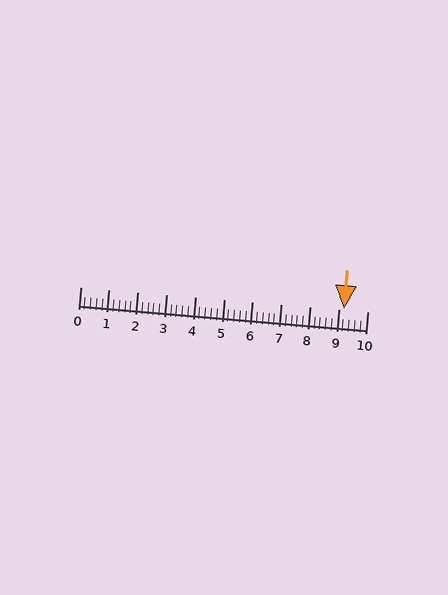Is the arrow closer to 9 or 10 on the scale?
The arrow is closer to 9.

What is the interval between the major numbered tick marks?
The major tick marks are spaced 1 units apart.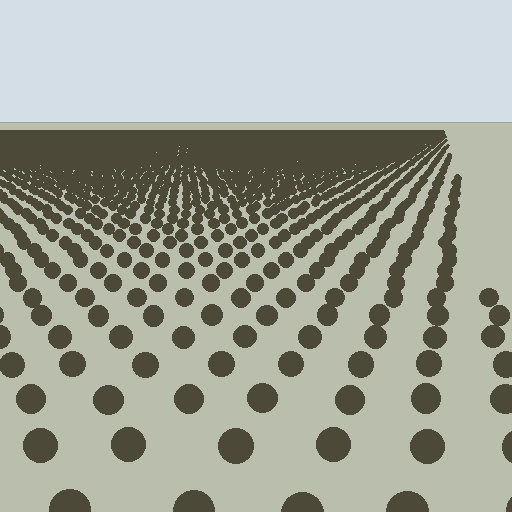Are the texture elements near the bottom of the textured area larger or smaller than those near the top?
Larger. Near the bottom, elements are closer to the viewer and appear at a bigger on-screen size.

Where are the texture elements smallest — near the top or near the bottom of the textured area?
Near the top.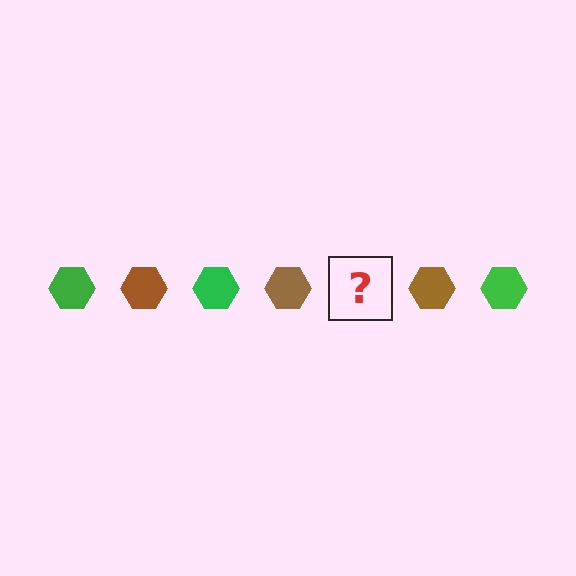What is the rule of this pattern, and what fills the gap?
The rule is that the pattern cycles through green, brown hexagons. The gap should be filled with a green hexagon.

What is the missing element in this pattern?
The missing element is a green hexagon.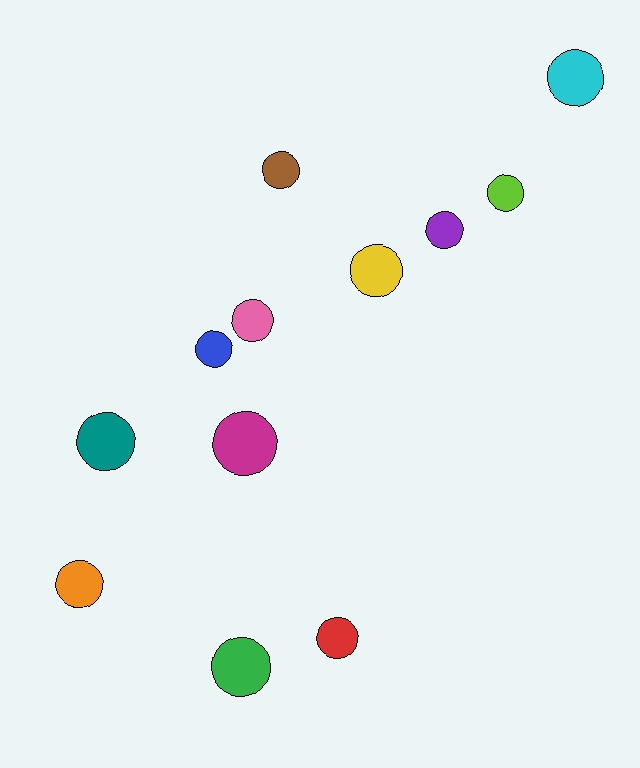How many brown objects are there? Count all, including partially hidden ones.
There is 1 brown object.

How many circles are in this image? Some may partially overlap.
There are 12 circles.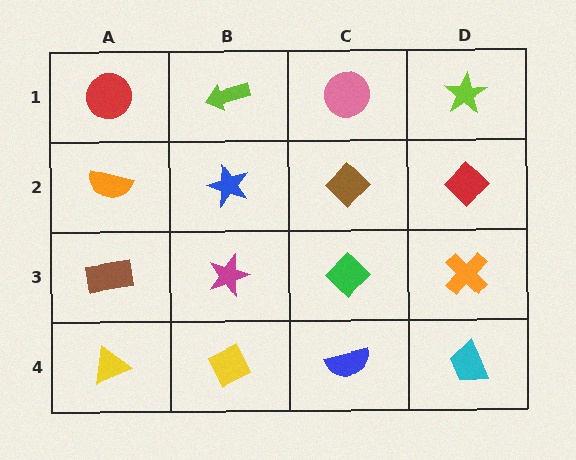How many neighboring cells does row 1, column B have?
3.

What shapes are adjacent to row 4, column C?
A green diamond (row 3, column C), a yellow diamond (row 4, column B), a cyan trapezoid (row 4, column D).